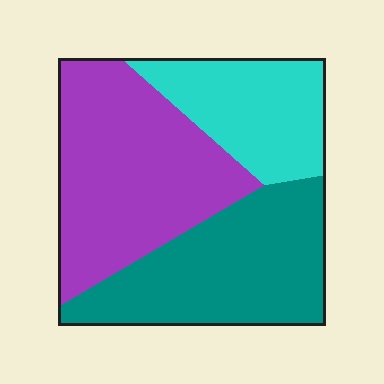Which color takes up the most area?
Purple, at roughly 40%.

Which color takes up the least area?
Cyan, at roughly 25%.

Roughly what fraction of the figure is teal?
Teal covers 35% of the figure.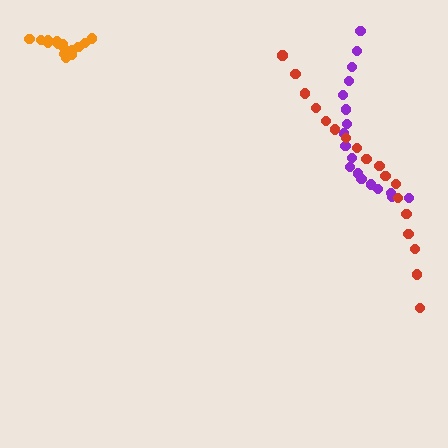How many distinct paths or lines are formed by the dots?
There are 3 distinct paths.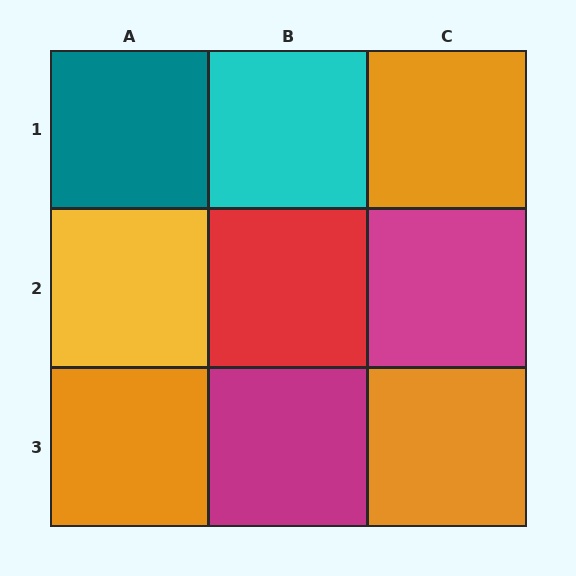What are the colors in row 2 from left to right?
Yellow, red, magenta.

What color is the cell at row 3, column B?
Magenta.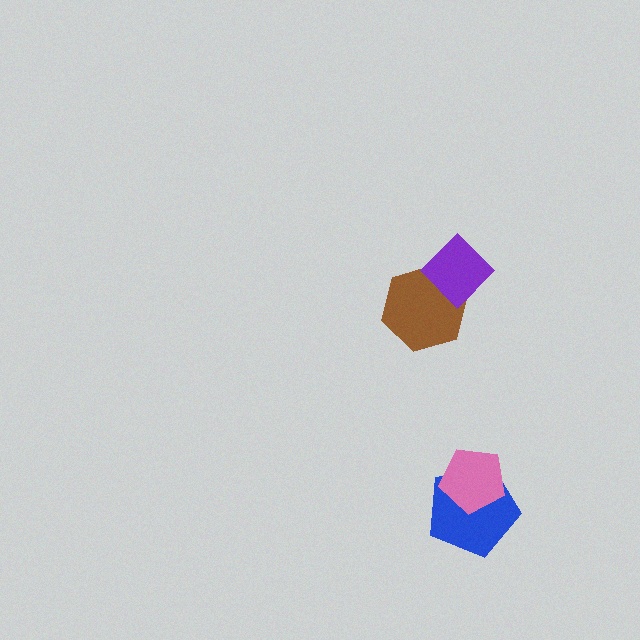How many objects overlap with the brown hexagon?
1 object overlaps with the brown hexagon.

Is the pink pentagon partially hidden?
No, no other shape covers it.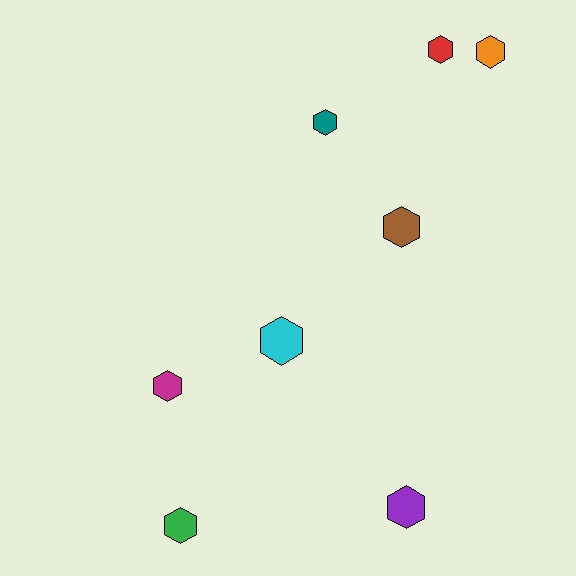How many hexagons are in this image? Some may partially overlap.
There are 8 hexagons.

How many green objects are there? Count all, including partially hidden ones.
There is 1 green object.